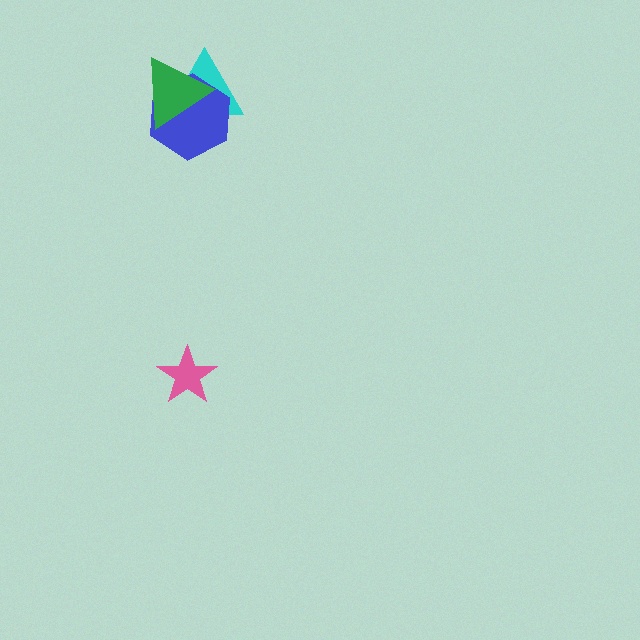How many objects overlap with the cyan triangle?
2 objects overlap with the cyan triangle.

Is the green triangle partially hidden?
No, no other shape covers it.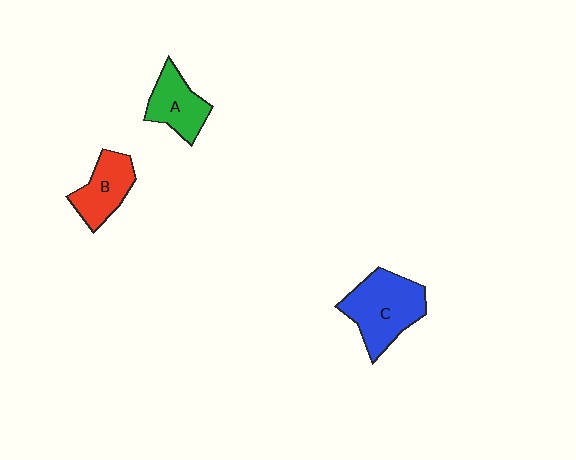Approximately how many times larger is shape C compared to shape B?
Approximately 1.5 times.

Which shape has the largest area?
Shape C (blue).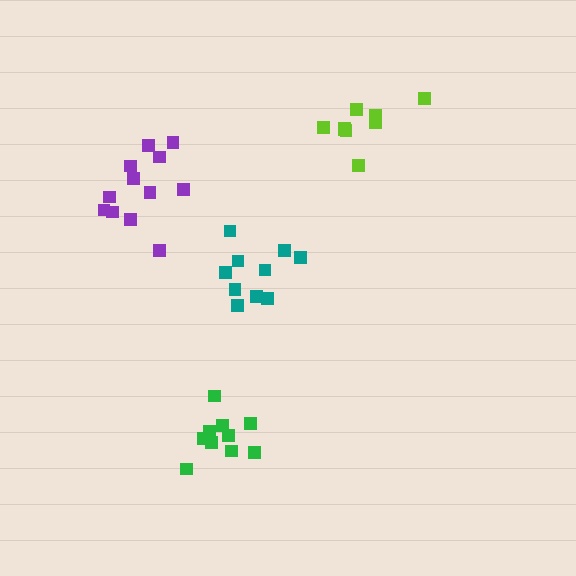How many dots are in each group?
Group 1: 10 dots, Group 2: 12 dots, Group 3: 9 dots, Group 4: 10 dots (41 total).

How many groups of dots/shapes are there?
There are 4 groups.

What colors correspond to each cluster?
The clusters are colored: teal, purple, lime, green.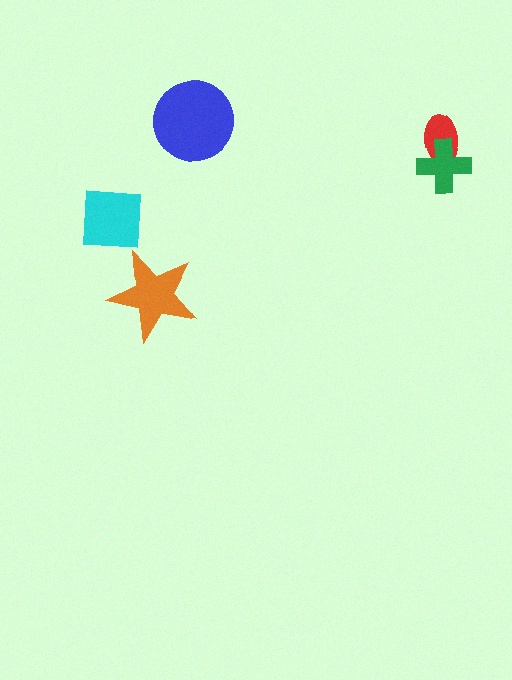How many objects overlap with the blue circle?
0 objects overlap with the blue circle.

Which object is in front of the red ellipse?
The green cross is in front of the red ellipse.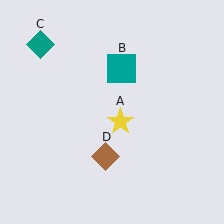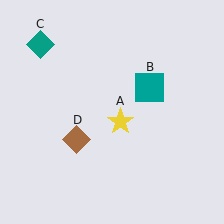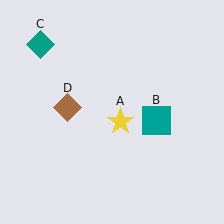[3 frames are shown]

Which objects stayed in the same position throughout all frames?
Yellow star (object A) and teal diamond (object C) remained stationary.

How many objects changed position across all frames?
2 objects changed position: teal square (object B), brown diamond (object D).